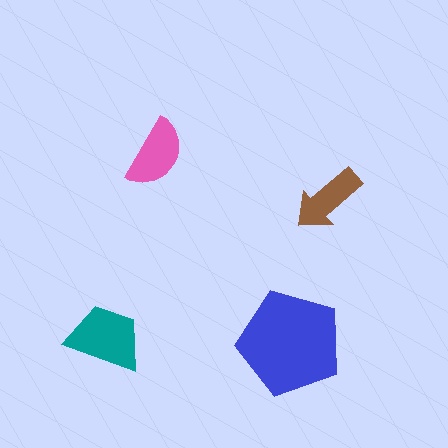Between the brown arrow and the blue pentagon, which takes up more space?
The blue pentagon.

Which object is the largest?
The blue pentagon.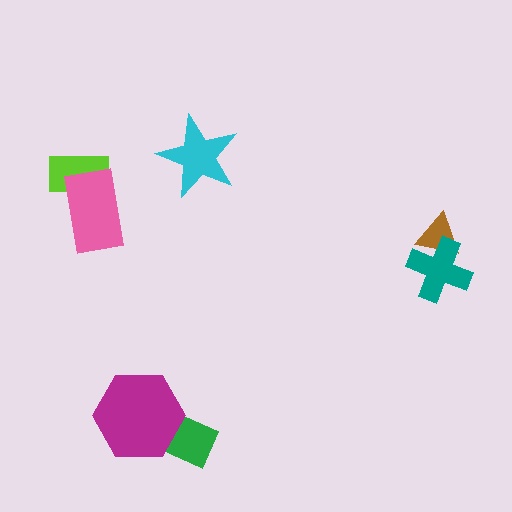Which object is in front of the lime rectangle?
The pink rectangle is in front of the lime rectangle.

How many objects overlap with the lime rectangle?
1 object overlaps with the lime rectangle.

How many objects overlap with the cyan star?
0 objects overlap with the cyan star.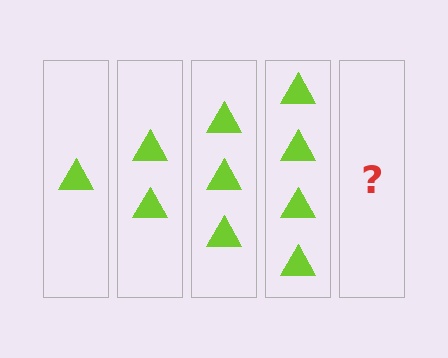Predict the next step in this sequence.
The next step is 5 triangles.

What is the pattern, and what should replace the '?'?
The pattern is that each step adds one more triangle. The '?' should be 5 triangles.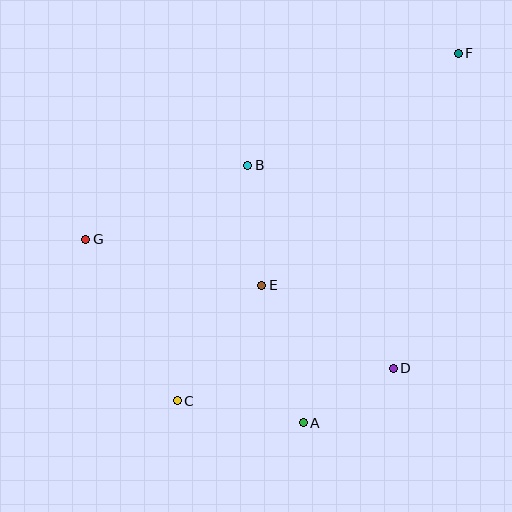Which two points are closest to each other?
Points A and D are closest to each other.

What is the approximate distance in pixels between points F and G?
The distance between F and G is approximately 416 pixels.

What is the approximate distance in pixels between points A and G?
The distance between A and G is approximately 284 pixels.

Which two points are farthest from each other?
Points C and F are farthest from each other.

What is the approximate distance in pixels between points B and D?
The distance between B and D is approximately 250 pixels.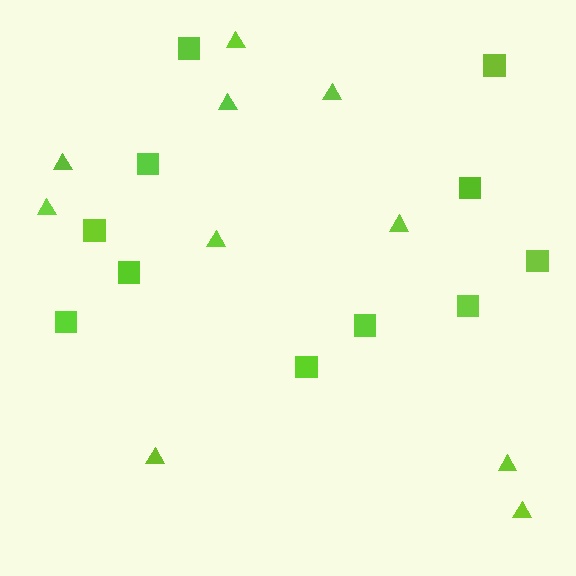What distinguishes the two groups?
There are 2 groups: one group of squares (11) and one group of triangles (10).